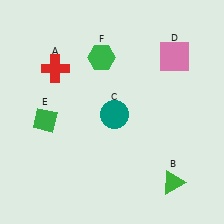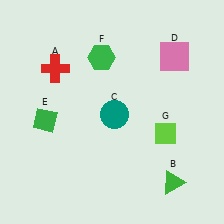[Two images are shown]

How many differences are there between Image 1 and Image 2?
There is 1 difference between the two images.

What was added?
A lime diamond (G) was added in Image 2.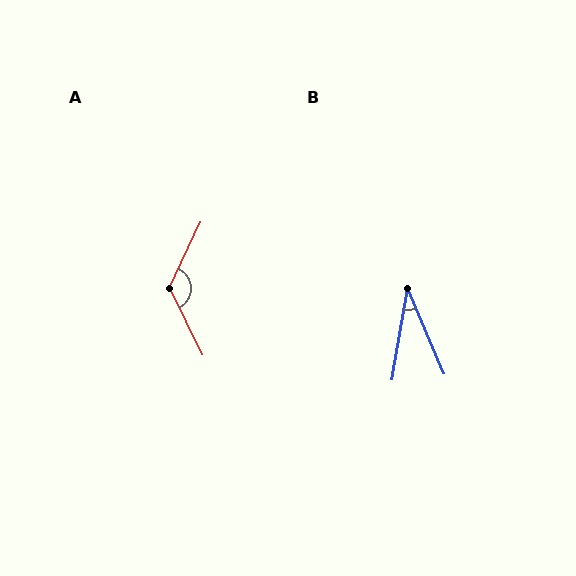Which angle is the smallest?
B, at approximately 32 degrees.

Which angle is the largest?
A, at approximately 128 degrees.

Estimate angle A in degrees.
Approximately 128 degrees.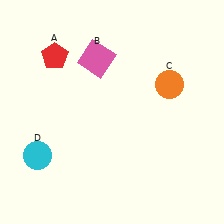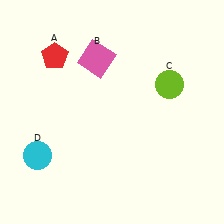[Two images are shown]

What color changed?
The circle (C) changed from orange in Image 1 to lime in Image 2.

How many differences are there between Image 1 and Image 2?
There is 1 difference between the two images.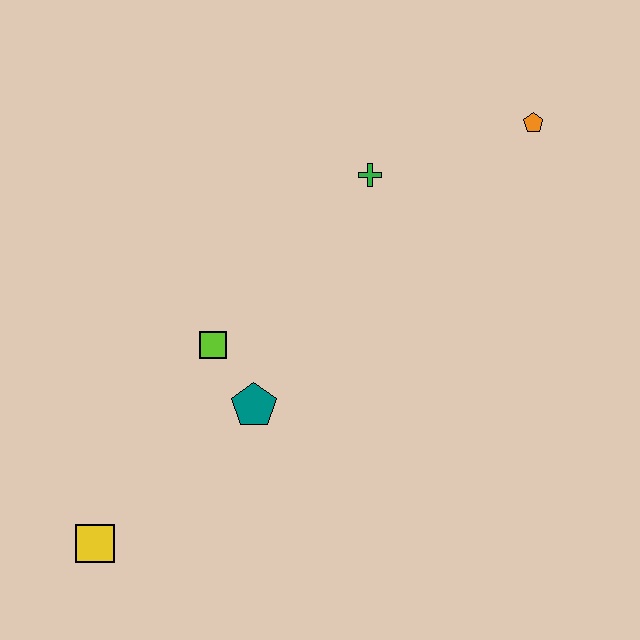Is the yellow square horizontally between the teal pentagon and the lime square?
No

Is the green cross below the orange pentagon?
Yes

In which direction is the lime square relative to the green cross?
The lime square is below the green cross.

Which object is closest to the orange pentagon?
The green cross is closest to the orange pentagon.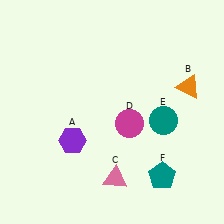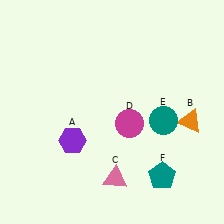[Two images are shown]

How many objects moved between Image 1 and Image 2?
1 object moved between the two images.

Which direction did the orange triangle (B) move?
The orange triangle (B) moved down.